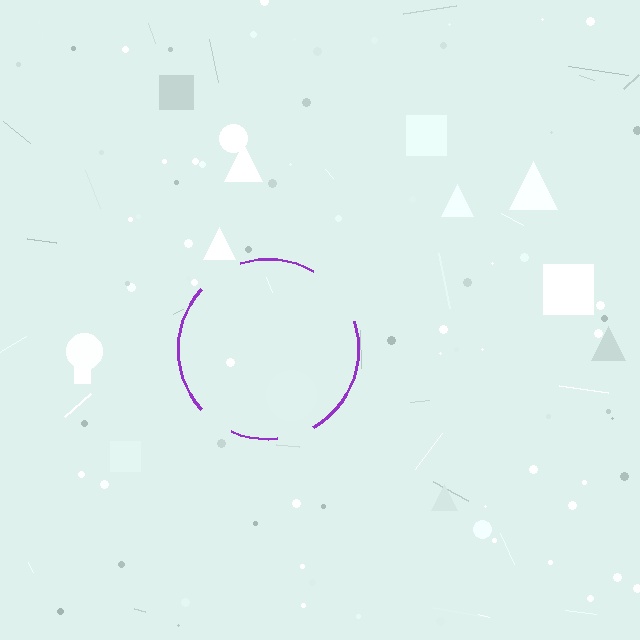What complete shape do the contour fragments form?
The contour fragments form a circle.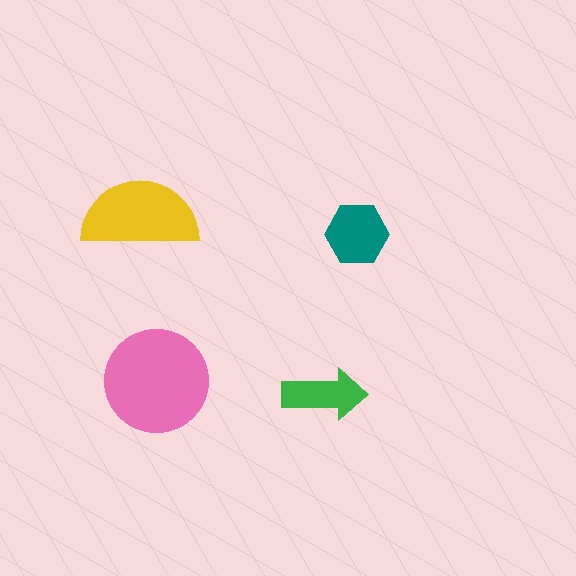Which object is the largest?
The pink circle.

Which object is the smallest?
The green arrow.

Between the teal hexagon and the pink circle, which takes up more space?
The pink circle.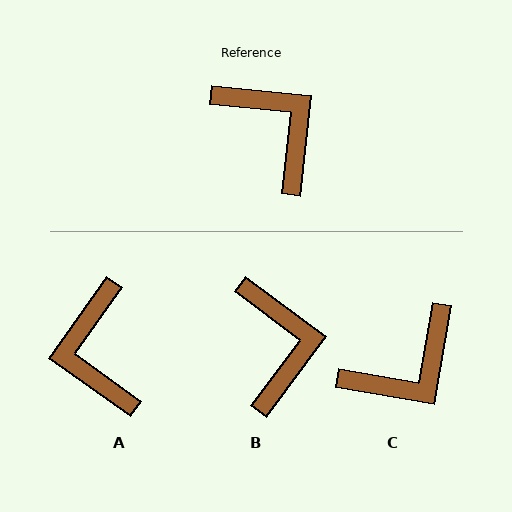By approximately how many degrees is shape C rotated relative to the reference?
Approximately 94 degrees clockwise.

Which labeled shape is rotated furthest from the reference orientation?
A, about 151 degrees away.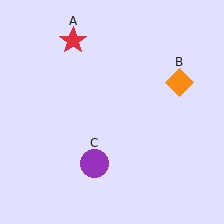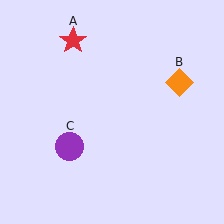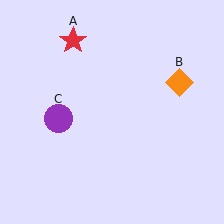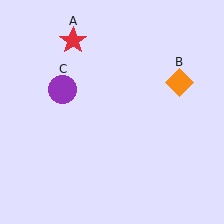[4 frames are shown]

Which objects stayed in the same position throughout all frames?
Red star (object A) and orange diamond (object B) remained stationary.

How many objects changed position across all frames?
1 object changed position: purple circle (object C).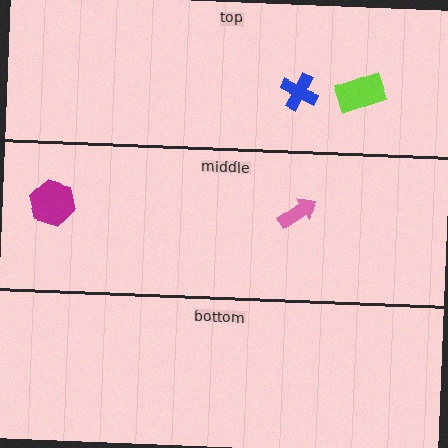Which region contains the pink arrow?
The middle region.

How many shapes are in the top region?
2.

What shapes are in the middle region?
The pink arrow, the magenta hexagon.